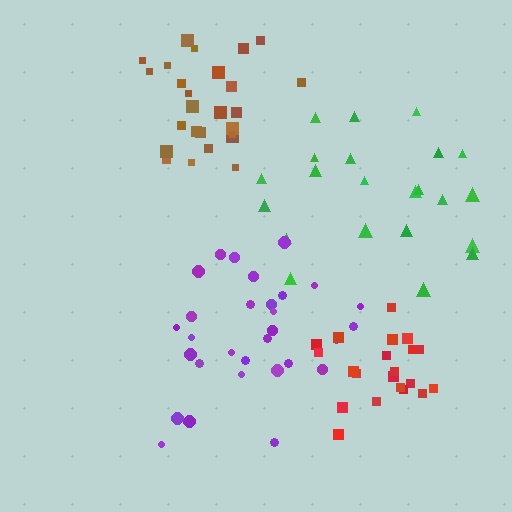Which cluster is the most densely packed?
Red.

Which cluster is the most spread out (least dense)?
Green.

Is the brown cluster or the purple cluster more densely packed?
Brown.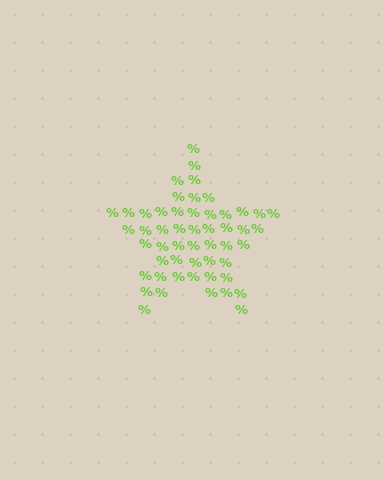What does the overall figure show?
The overall figure shows a star.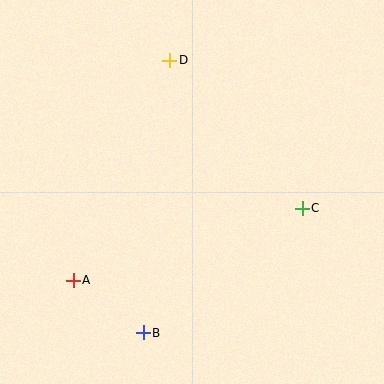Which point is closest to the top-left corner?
Point D is closest to the top-left corner.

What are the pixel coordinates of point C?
Point C is at (302, 208).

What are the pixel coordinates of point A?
Point A is at (73, 280).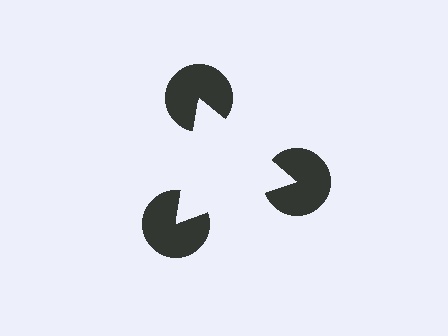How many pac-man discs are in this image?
There are 3 — one at each vertex of the illusory triangle.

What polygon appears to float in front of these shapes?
An illusory triangle — its edges are inferred from the aligned wedge cuts in the pac-man discs, not physically drawn.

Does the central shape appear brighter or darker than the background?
It typically appears slightly brighter than the background, even though no actual brightness change is drawn.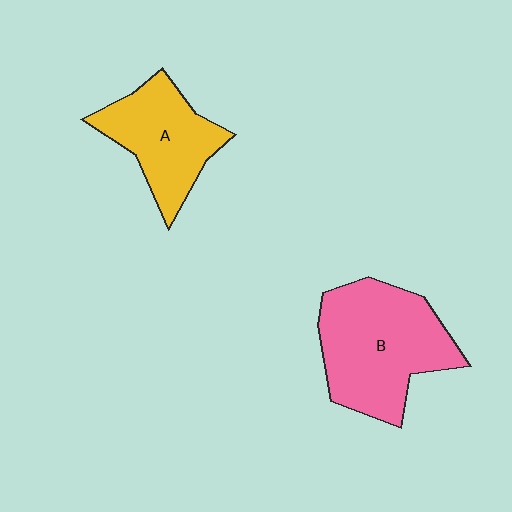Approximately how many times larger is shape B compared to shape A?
Approximately 1.4 times.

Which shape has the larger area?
Shape B (pink).